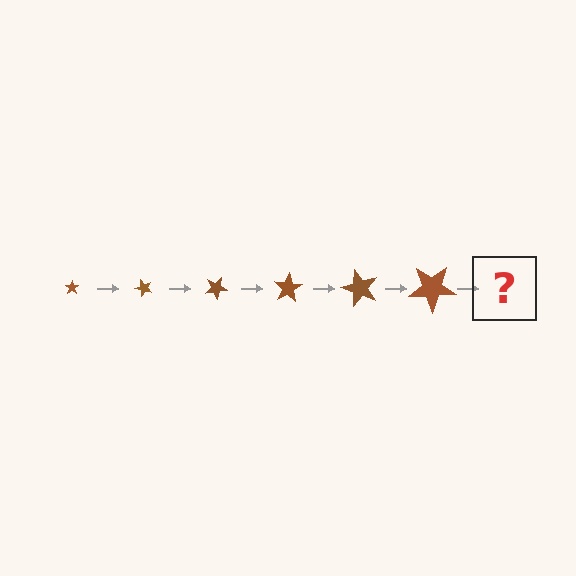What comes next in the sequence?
The next element should be a star, larger than the previous one and rotated 300 degrees from the start.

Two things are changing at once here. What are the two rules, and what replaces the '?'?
The two rules are that the star grows larger each step and it rotates 50 degrees each step. The '?' should be a star, larger than the previous one and rotated 300 degrees from the start.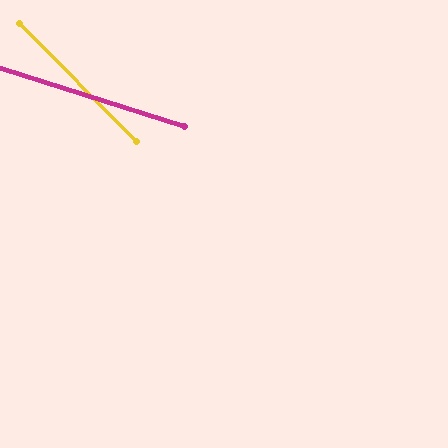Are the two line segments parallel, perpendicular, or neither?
Neither parallel nor perpendicular — they differ by about 27°.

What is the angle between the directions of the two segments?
Approximately 27 degrees.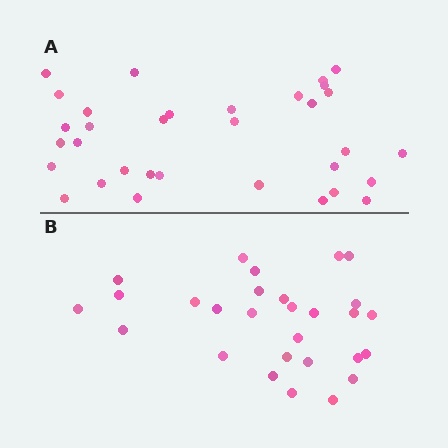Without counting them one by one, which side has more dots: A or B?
Region A (the top region) has more dots.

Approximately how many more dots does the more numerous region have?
Region A has about 5 more dots than region B.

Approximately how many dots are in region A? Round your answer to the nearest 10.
About 30 dots. (The exact count is 33, which rounds to 30.)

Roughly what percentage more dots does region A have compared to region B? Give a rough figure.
About 20% more.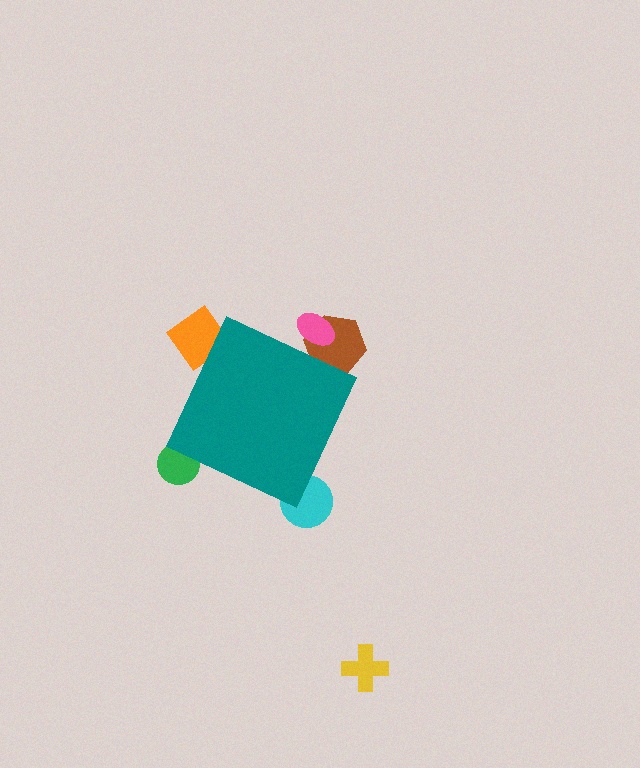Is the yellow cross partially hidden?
No, the yellow cross is fully visible.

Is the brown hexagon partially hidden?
Yes, the brown hexagon is partially hidden behind the teal diamond.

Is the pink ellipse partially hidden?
Yes, the pink ellipse is partially hidden behind the teal diamond.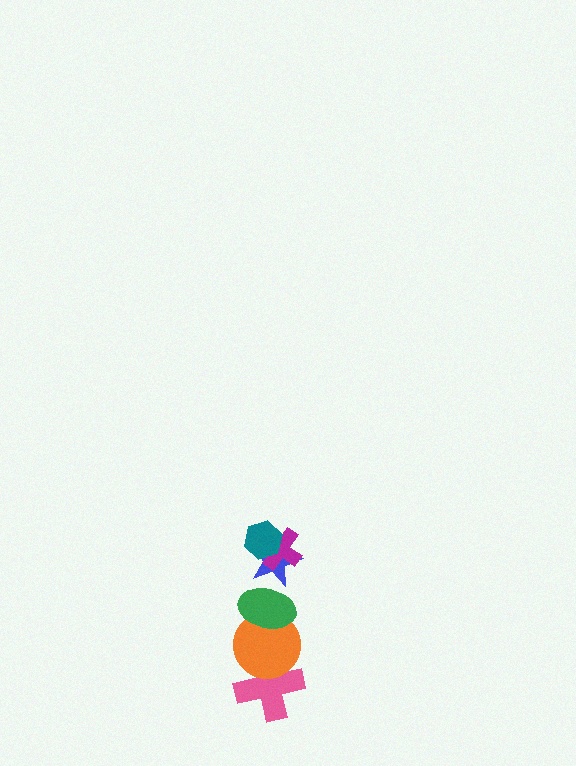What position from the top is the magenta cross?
The magenta cross is 2nd from the top.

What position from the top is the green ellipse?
The green ellipse is 4th from the top.